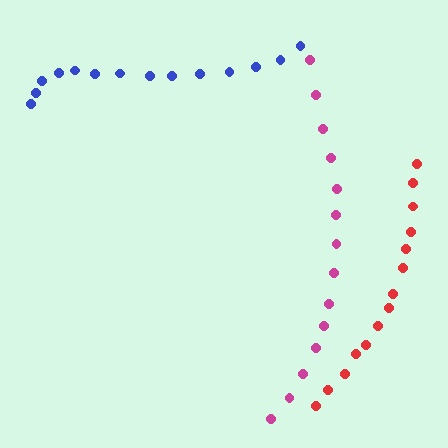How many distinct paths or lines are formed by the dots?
There are 3 distinct paths.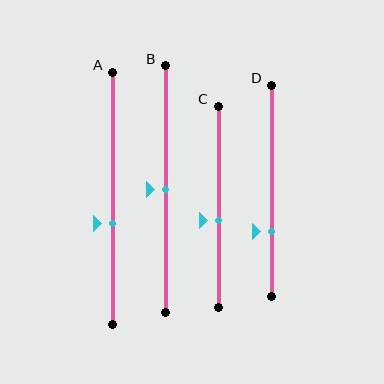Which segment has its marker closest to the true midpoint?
Segment B has its marker closest to the true midpoint.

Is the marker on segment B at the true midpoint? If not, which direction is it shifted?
Yes, the marker on segment B is at the true midpoint.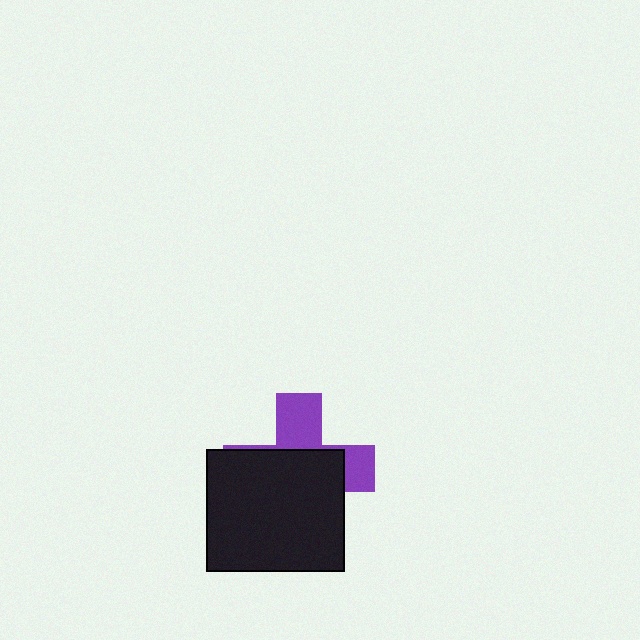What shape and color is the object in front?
The object in front is a black rectangle.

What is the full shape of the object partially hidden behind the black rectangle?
The partially hidden object is a purple cross.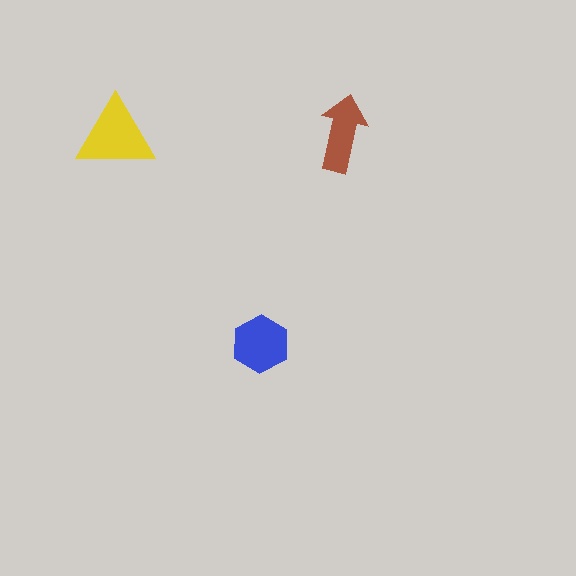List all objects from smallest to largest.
The brown arrow, the blue hexagon, the yellow triangle.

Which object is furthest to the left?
The yellow triangle is leftmost.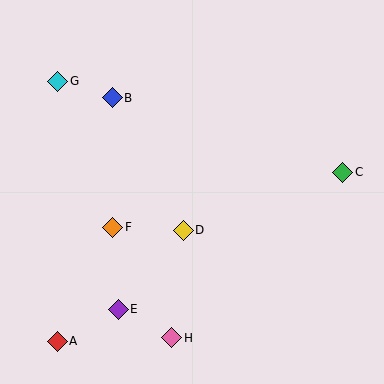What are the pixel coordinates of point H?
Point H is at (172, 338).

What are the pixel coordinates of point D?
Point D is at (183, 230).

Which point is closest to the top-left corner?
Point G is closest to the top-left corner.